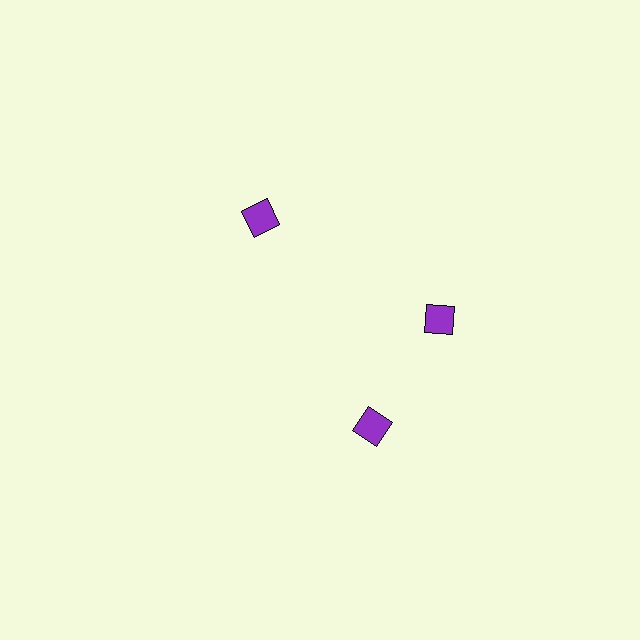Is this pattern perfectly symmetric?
No. The 3 purple diamonds are arranged in a ring, but one element near the 7 o'clock position is rotated out of alignment along the ring, breaking the 3-fold rotational symmetry.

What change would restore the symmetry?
The symmetry would be restored by rotating it back into even spacing with its neighbors so that all 3 diamonds sit at equal angles and equal distance from the center.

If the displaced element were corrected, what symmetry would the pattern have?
It would have 3-fold rotational symmetry — the pattern would map onto itself every 120 degrees.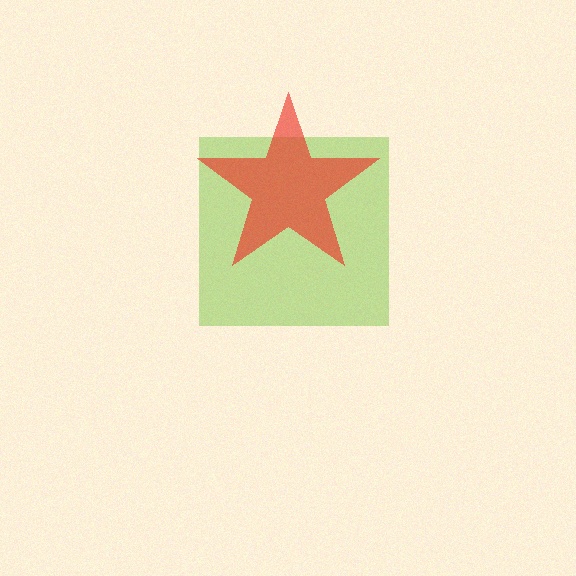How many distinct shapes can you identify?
There are 2 distinct shapes: a lime square, a red star.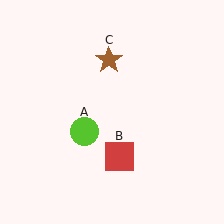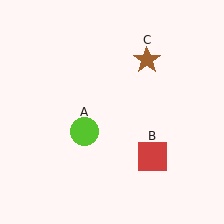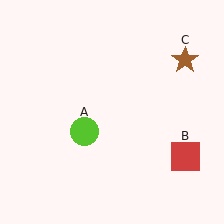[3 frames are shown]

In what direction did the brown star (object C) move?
The brown star (object C) moved right.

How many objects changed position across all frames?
2 objects changed position: red square (object B), brown star (object C).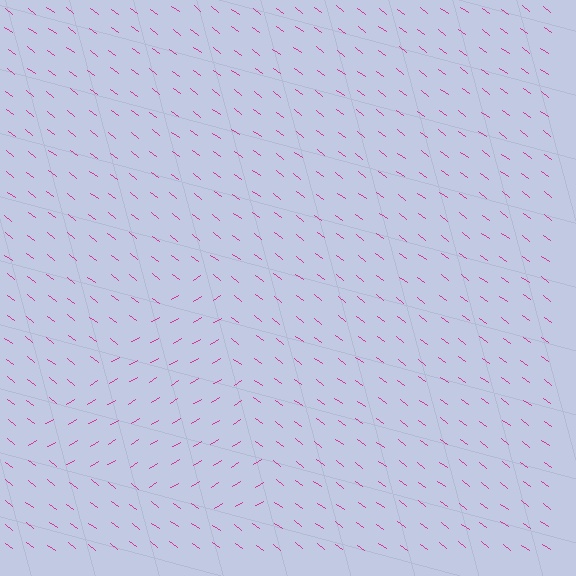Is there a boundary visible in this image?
Yes, there is a texture boundary formed by a change in line orientation.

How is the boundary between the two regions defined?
The boundary is defined purely by a change in line orientation (approximately 68 degrees difference). All lines are the same color and thickness.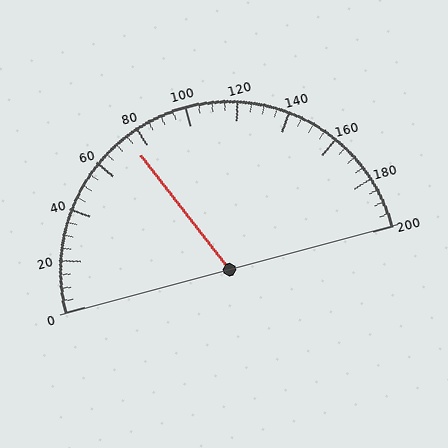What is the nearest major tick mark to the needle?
The nearest major tick mark is 80.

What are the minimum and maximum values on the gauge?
The gauge ranges from 0 to 200.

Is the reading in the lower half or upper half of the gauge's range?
The reading is in the lower half of the range (0 to 200).